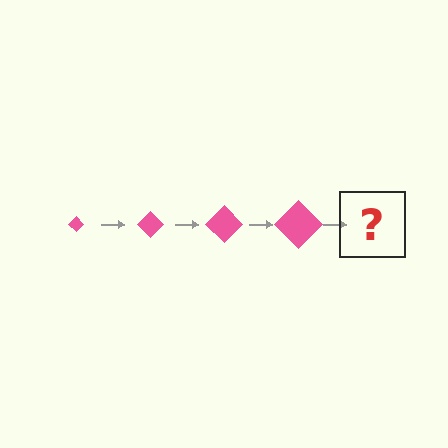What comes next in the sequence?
The next element should be a pink diamond, larger than the previous one.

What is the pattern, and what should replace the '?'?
The pattern is that the diamond gets progressively larger each step. The '?' should be a pink diamond, larger than the previous one.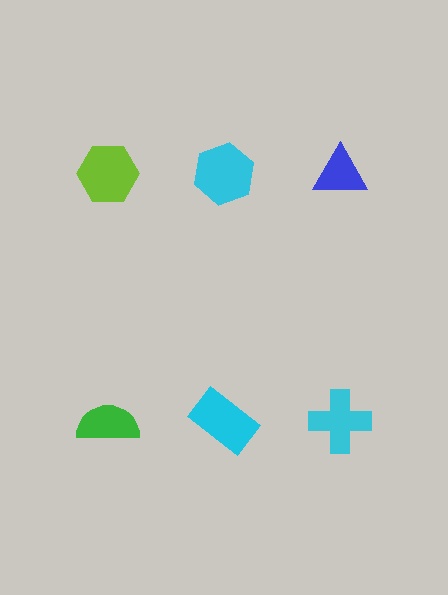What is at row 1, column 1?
A lime hexagon.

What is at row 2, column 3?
A cyan cross.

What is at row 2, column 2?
A cyan rectangle.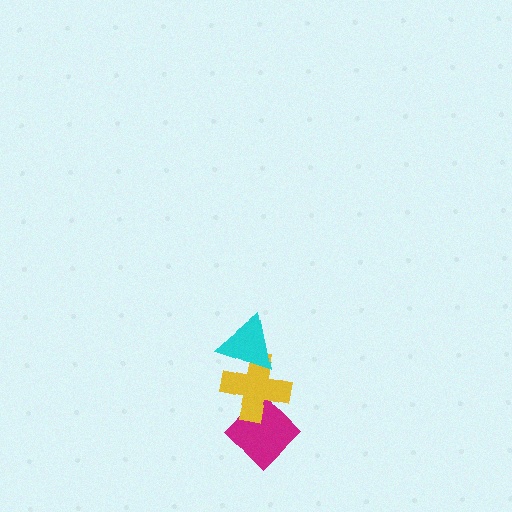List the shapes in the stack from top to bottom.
From top to bottom: the cyan triangle, the yellow cross, the magenta diamond.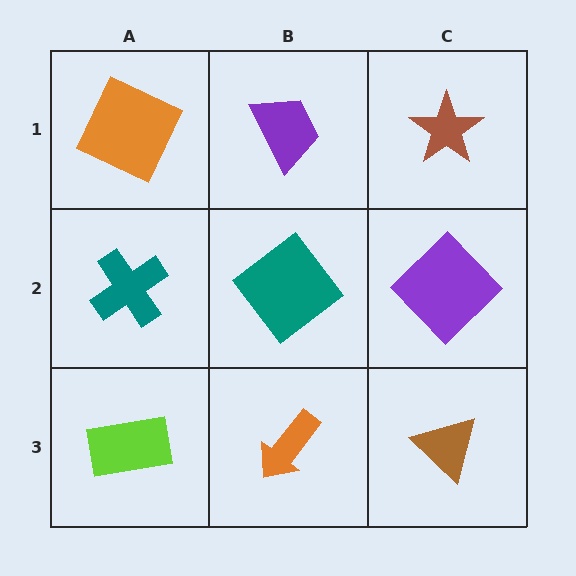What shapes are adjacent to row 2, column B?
A purple trapezoid (row 1, column B), an orange arrow (row 3, column B), a teal cross (row 2, column A), a purple diamond (row 2, column C).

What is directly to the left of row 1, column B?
An orange square.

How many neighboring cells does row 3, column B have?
3.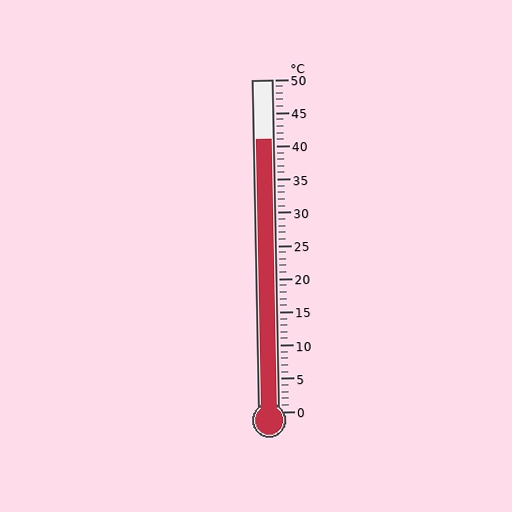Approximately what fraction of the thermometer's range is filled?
The thermometer is filled to approximately 80% of its range.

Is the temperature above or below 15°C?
The temperature is above 15°C.